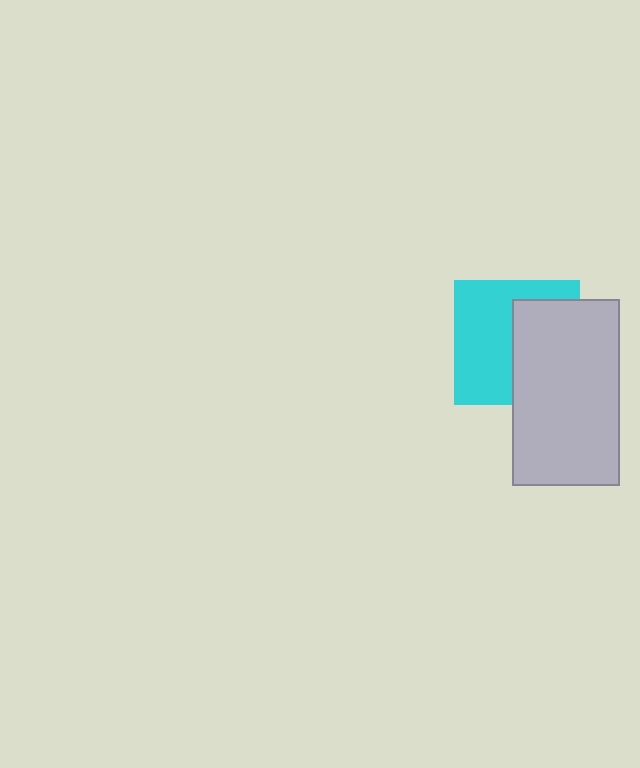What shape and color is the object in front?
The object in front is a light gray rectangle.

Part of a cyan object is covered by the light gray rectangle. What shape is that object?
It is a square.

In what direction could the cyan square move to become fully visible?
The cyan square could move left. That would shift it out from behind the light gray rectangle entirely.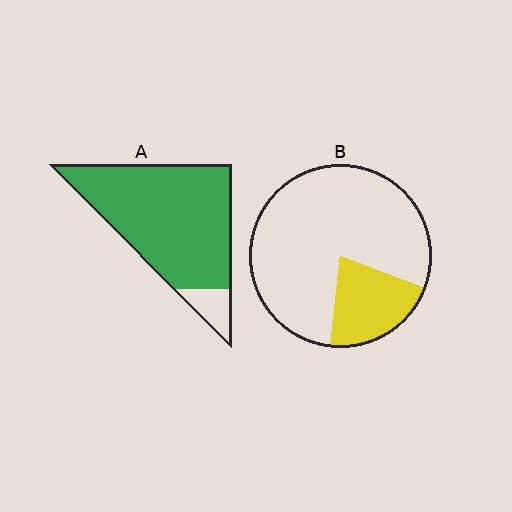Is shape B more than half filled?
No.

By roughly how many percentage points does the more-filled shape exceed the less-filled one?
By roughly 70 percentage points (A over B).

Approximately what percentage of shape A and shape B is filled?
A is approximately 90% and B is approximately 20%.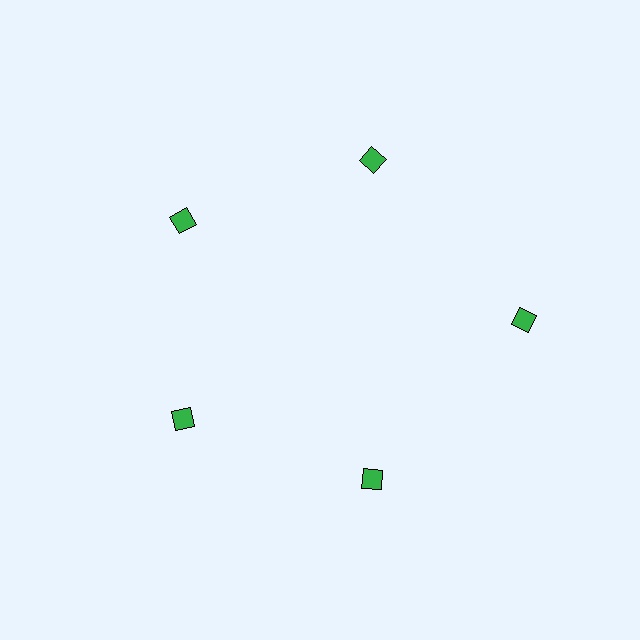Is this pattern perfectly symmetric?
No. The 5 green squares are arranged in a ring, but one element near the 3 o'clock position is pushed outward from the center, breaking the 5-fold rotational symmetry.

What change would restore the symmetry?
The symmetry would be restored by moving it inward, back onto the ring so that all 5 squares sit at equal angles and equal distance from the center.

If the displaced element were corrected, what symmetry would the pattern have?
It would have 5-fold rotational symmetry — the pattern would map onto itself every 72 degrees.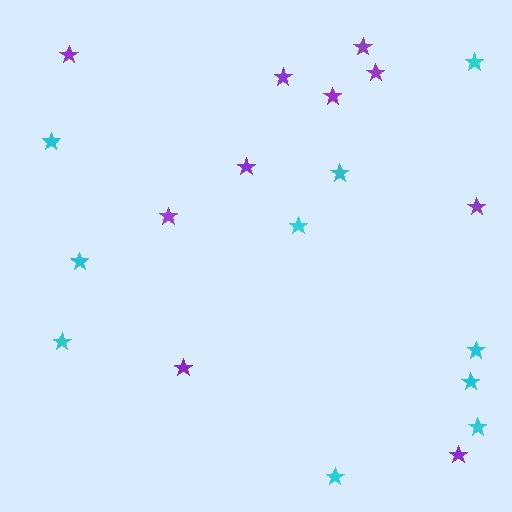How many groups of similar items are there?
There are 2 groups: one group of purple stars (10) and one group of cyan stars (10).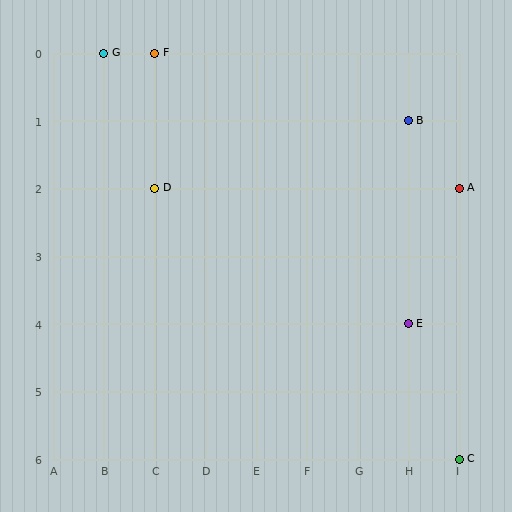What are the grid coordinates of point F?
Point F is at grid coordinates (C, 0).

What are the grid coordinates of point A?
Point A is at grid coordinates (I, 2).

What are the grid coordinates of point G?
Point G is at grid coordinates (B, 0).